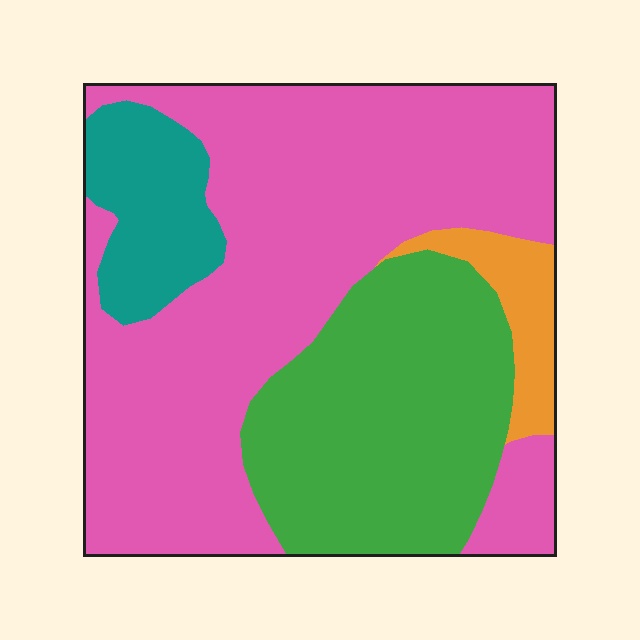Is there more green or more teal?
Green.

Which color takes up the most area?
Pink, at roughly 55%.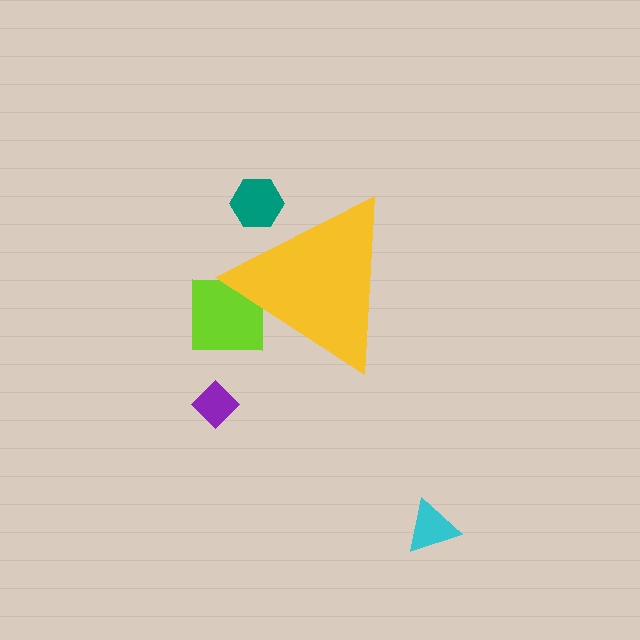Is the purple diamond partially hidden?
No, the purple diamond is fully visible.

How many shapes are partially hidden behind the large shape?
2 shapes are partially hidden.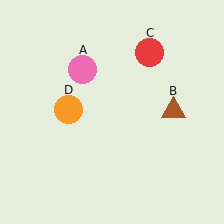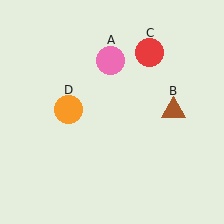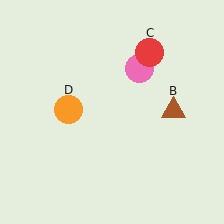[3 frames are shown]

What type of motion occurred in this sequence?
The pink circle (object A) rotated clockwise around the center of the scene.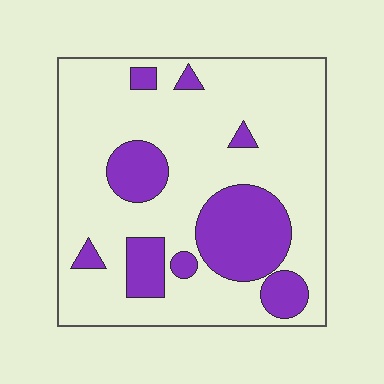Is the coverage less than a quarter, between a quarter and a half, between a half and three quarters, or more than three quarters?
Less than a quarter.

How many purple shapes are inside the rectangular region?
9.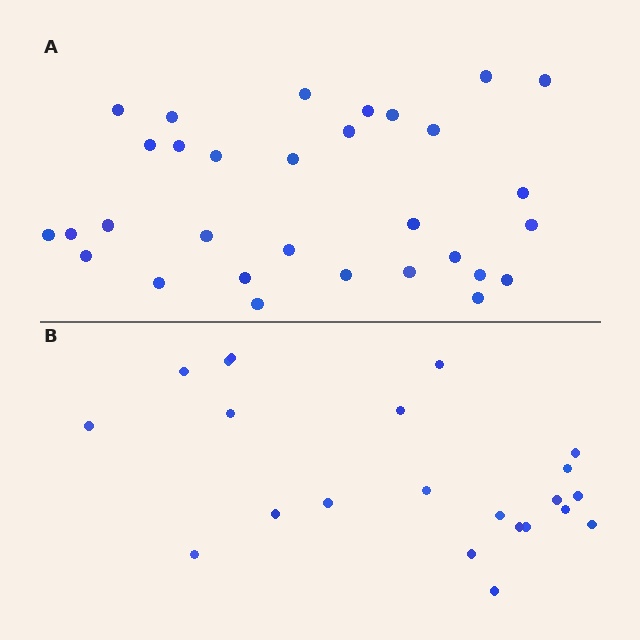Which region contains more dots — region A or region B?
Region A (the top region) has more dots.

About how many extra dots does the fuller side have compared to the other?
Region A has roughly 8 or so more dots than region B.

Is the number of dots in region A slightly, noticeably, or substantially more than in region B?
Region A has noticeably more, but not dramatically so. The ratio is roughly 1.4 to 1.